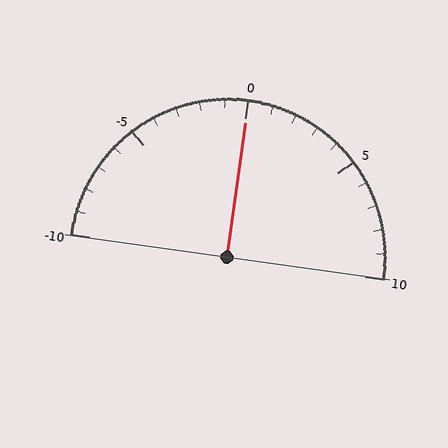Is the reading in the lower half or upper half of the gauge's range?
The reading is in the upper half of the range (-10 to 10).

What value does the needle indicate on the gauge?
The needle indicates approximately 0.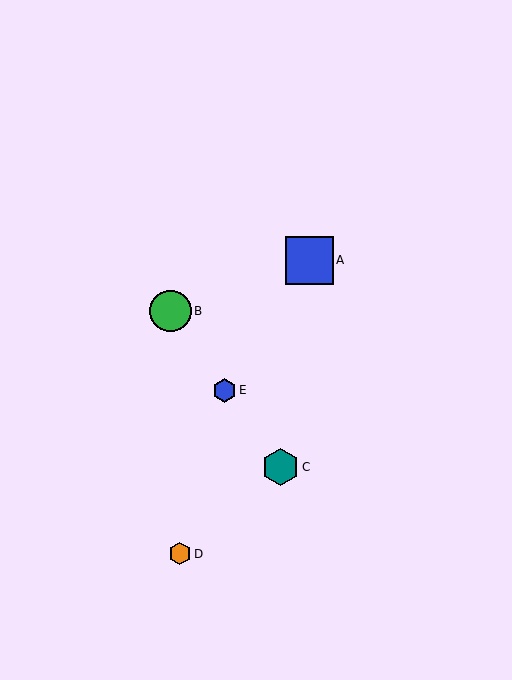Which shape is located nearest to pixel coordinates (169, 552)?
The orange hexagon (labeled D) at (180, 554) is nearest to that location.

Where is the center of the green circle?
The center of the green circle is at (170, 311).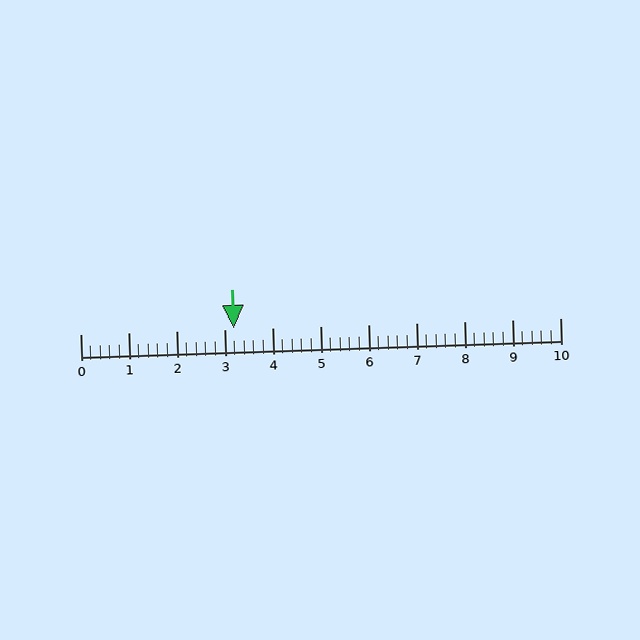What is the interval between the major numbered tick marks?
The major tick marks are spaced 1 units apart.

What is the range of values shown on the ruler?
The ruler shows values from 0 to 10.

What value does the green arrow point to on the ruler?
The green arrow points to approximately 3.2.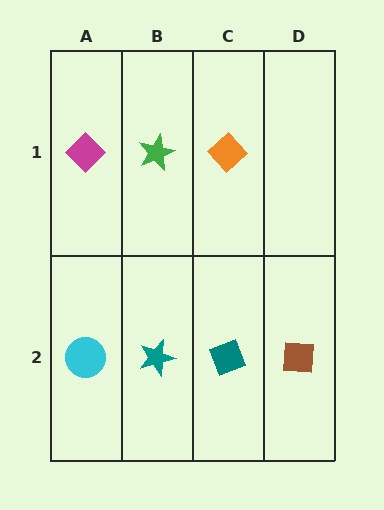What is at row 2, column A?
A cyan circle.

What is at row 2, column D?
A brown square.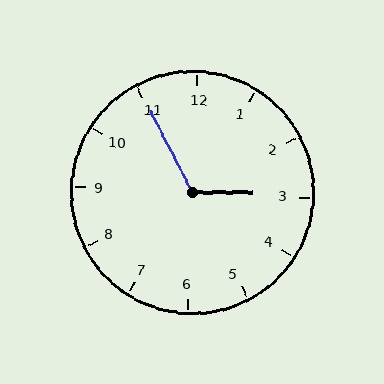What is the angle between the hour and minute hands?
Approximately 118 degrees.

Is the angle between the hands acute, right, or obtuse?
It is obtuse.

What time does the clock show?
2:55.